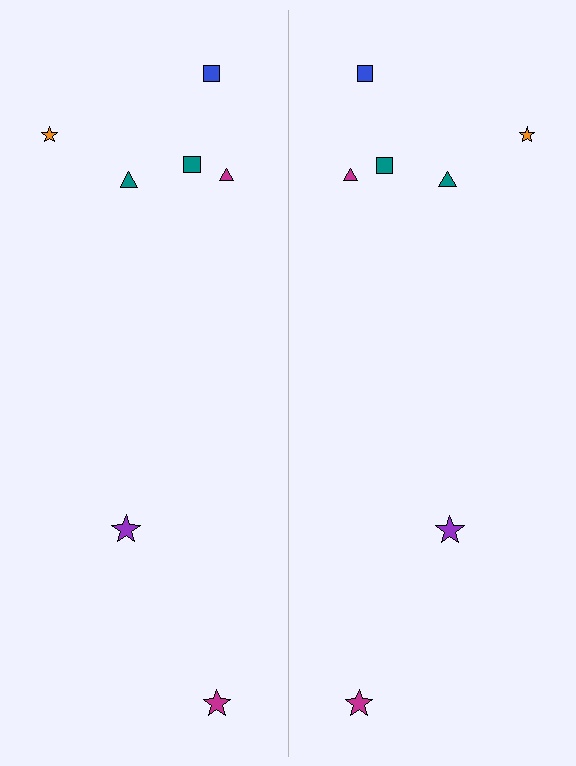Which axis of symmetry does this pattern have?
The pattern has a vertical axis of symmetry running through the center of the image.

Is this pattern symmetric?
Yes, this pattern has bilateral (reflection) symmetry.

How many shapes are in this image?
There are 14 shapes in this image.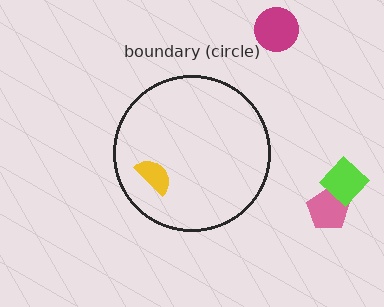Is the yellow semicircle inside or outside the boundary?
Inside.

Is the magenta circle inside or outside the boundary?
Outside.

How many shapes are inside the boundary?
1 inside, 3 outside.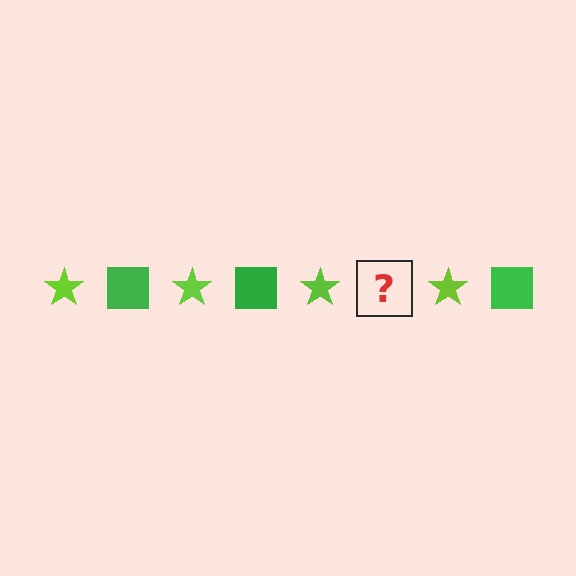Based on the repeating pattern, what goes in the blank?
The blank should be a green square.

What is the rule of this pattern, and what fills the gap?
The rule is that the pattern alternates between lime star and green square. The gap should be filled with a green square.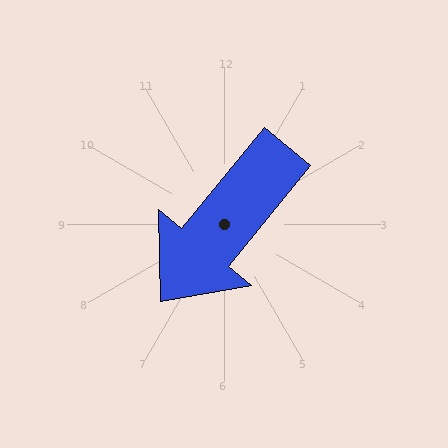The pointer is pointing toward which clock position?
Roughly 7 o'clock.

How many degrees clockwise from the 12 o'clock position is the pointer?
Approximately 219 degrees.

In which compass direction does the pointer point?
Southwest.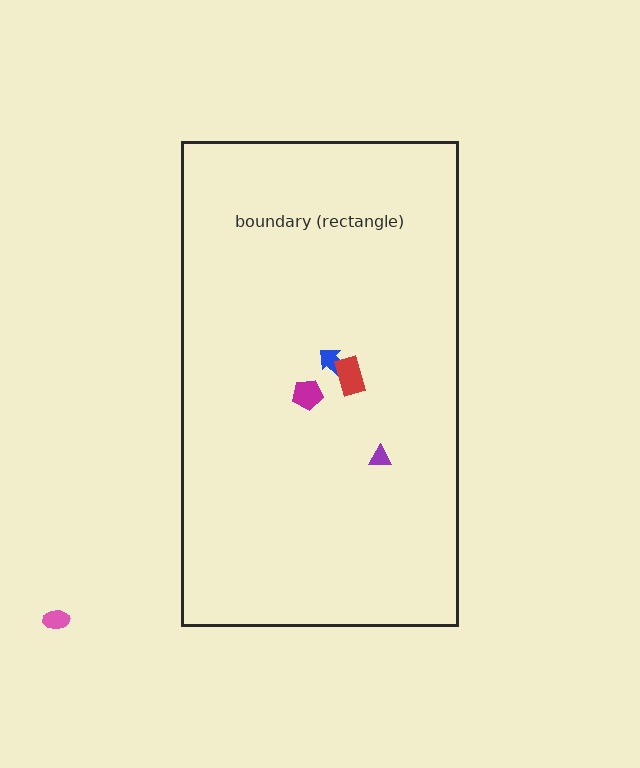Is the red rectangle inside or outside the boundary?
Inside.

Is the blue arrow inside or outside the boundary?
Inside.